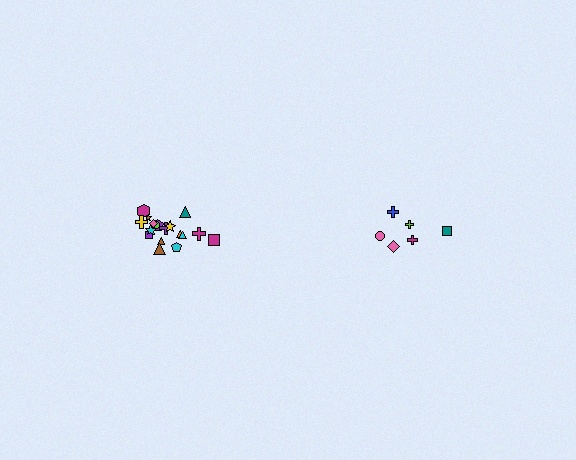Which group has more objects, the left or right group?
The left group.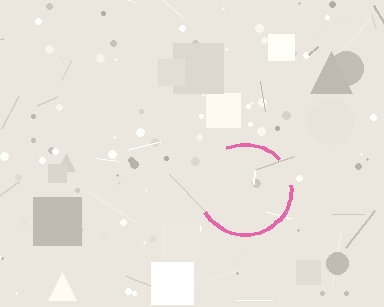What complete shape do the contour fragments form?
The contour fragments form a circle.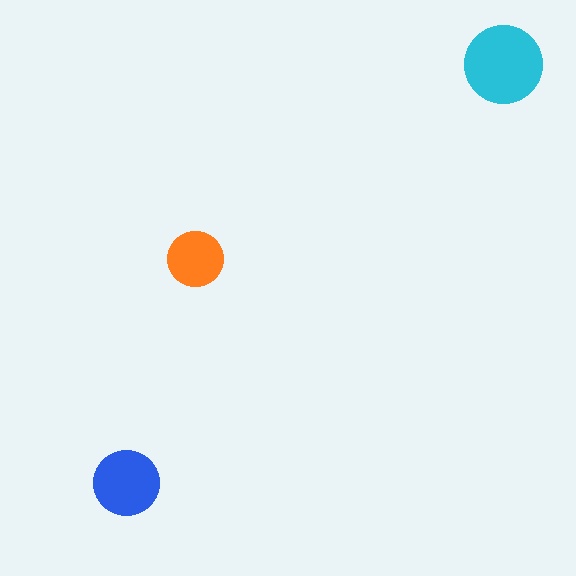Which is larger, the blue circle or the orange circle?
The blue one.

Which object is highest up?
The cyan circle is topmost.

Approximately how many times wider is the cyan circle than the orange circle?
About 1.5 times wider.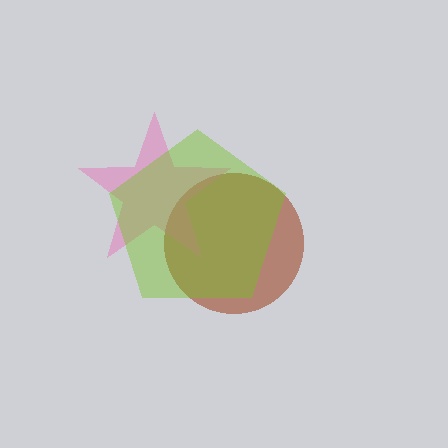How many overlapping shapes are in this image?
There are 3 overlapping shapes in the image.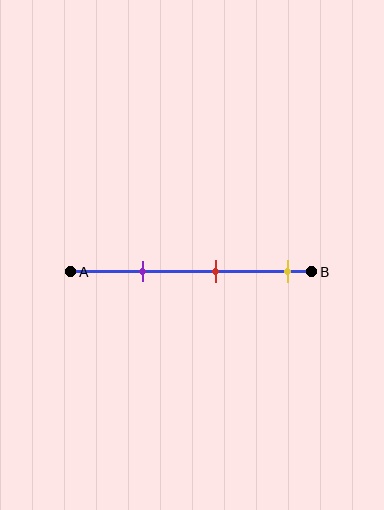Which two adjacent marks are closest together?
The purple and red marks are the closest adjacent pair.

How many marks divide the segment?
There are 3 marks dividing the segment.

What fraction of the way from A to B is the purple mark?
The purple mark is approximately 30% (0.3) of the way from A to B.